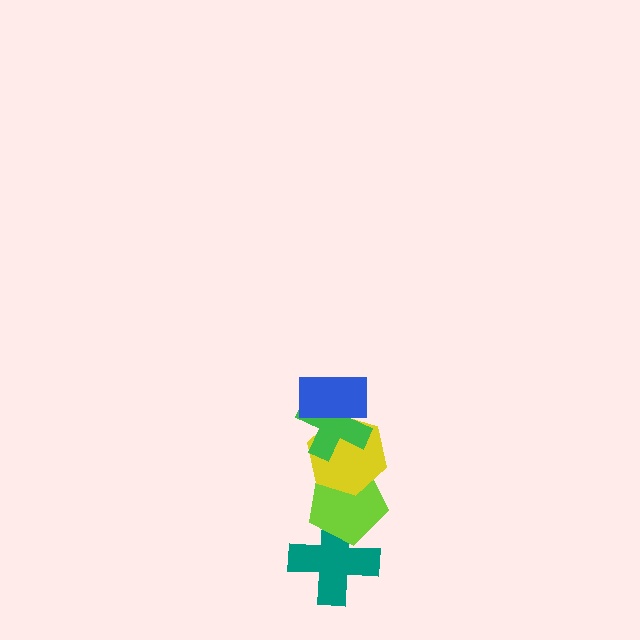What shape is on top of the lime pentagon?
The yellow hexagon is on top of the lime pentagon.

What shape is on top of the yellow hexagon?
The green cross is on top of the yellow hexagon.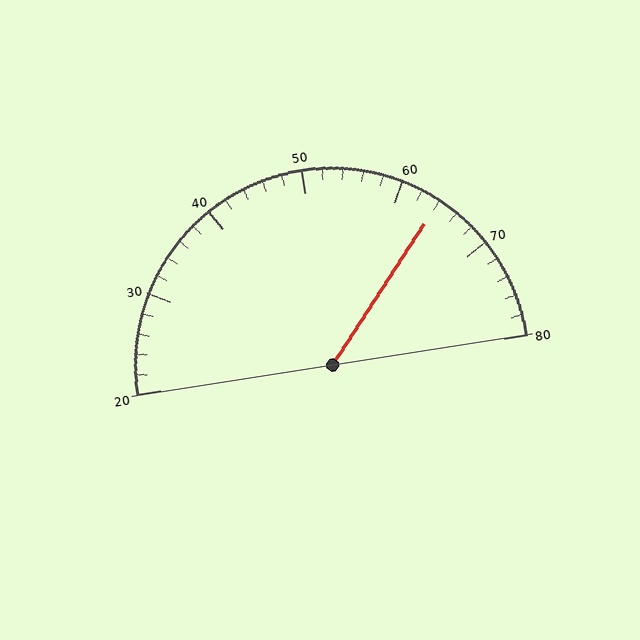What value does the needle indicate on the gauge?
The needle indicates approximately 64.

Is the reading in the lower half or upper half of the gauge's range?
The reading is in the upper half of the range (20 to 80).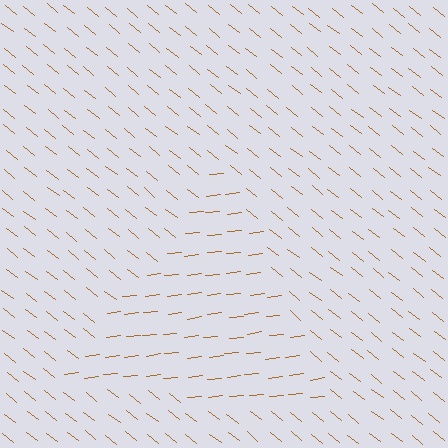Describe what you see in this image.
The image is filled with small brown line segments. A triangle region in the image has lines oriented differently from the surrounding lines, creating a visible texture boundary.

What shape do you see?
I see a triangle.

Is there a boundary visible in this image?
Yes, there is a texture boundary formed by a change in line orientation.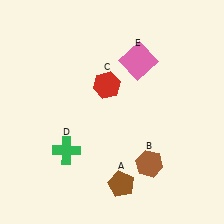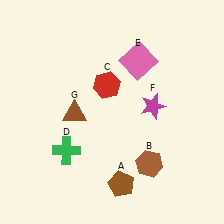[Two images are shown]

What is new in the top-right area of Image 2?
A magenta star (F) was added in the top-right area of Image 2.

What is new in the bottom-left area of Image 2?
A brown triangle (G) was added in the bottom-left area of Image 2.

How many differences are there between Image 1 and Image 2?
There are 2 differences between the two images.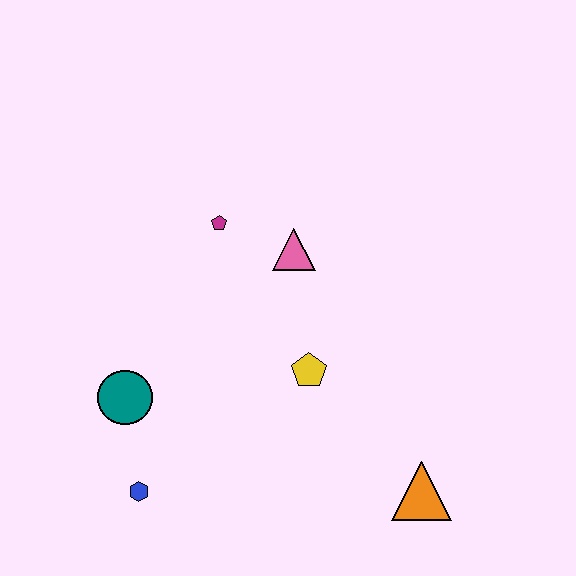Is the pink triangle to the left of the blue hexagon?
No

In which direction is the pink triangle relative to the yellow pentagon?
The pink triangle is above the yellow pentagon.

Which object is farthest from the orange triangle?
The magenta pentagon is farthest from the orange triangle.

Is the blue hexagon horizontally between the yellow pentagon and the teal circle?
Yes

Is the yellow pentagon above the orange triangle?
Yes